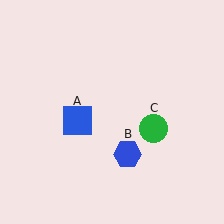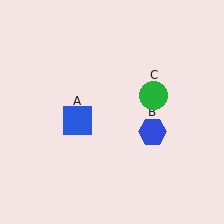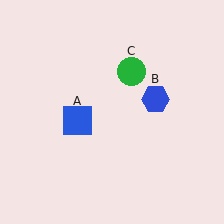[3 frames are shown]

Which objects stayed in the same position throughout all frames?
Blue square (object A) remained stationary.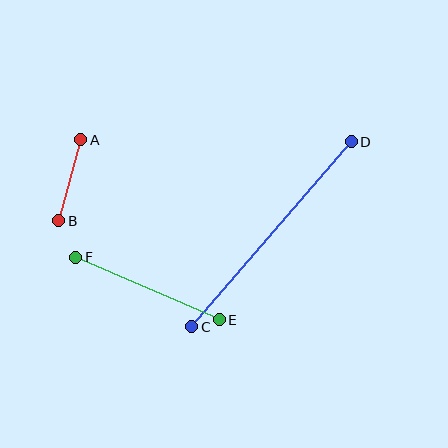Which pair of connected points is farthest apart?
Points C and D are farthest apart.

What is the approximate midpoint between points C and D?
The midpoint is at approximately (271, 234) pixels.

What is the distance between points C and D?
The distance is approximately 244 pixels.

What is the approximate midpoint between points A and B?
The midpoint is at approximately (70, 180) pixels.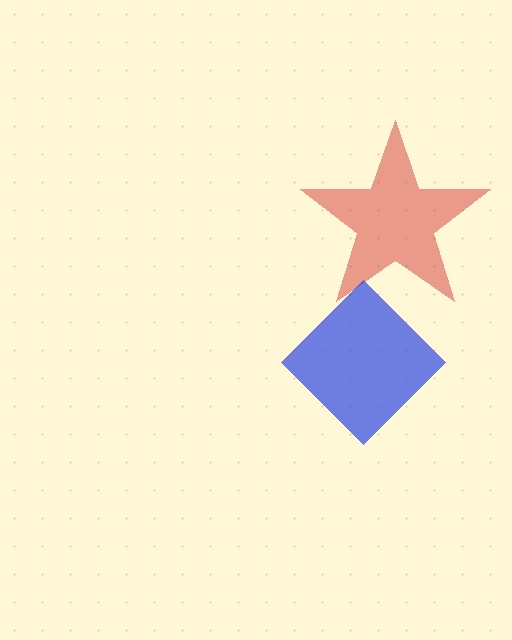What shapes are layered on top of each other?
The layered shapes are: a red star, a blue diamond.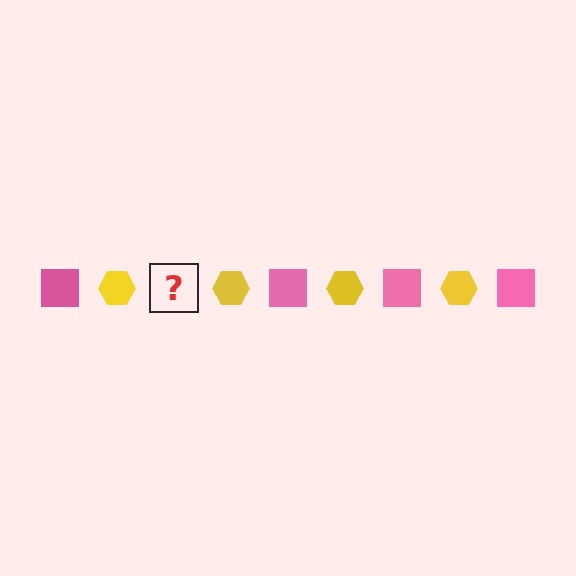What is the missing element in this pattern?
The missing element is a pink square.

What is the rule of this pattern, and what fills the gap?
The rule is that the pattern alternates between pink square and yellow hexagon. The gap should be filled with a pink square.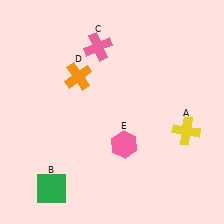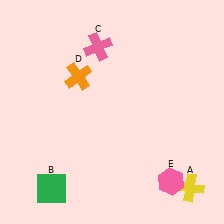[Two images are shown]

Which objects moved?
The objects that moved are: the yellow cross (A), the pink hexagon (E).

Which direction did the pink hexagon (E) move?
The pink hexagon (E) moved right.